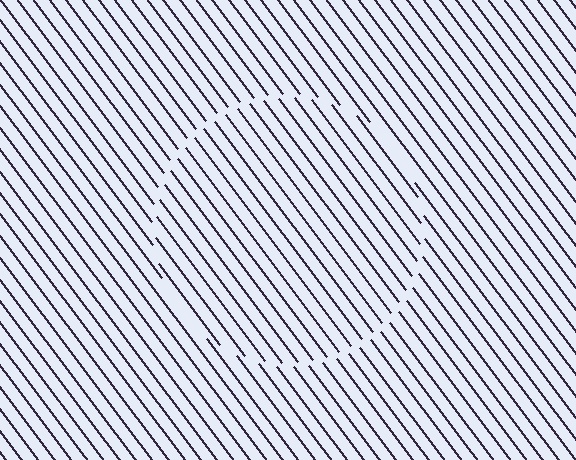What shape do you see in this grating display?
An illusory circle. The interior of the shape contains the same grating, shifted by half a period — the contour is defined by the phase discontinuity where line-ends from the inner and outer gratings abut.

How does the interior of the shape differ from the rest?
The interior of the shape contains the same grating, shifted by half a period — the contour is defined by the phase discontinuity where line-ends from the inner and outer gratings abut.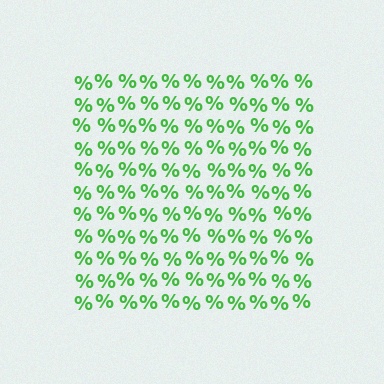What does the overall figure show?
The overall figure shows a square.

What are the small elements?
The small elements are percent signs.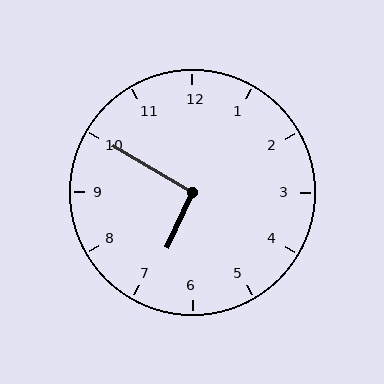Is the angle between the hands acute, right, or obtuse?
It is right.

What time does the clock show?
6:50.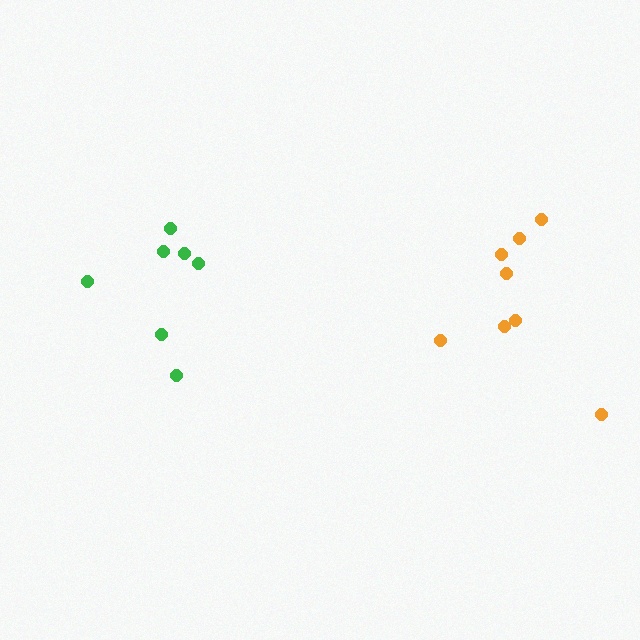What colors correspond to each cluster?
The clusters are colored: orange, green.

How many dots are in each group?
Group 1: 8 dots, Group 2: 7 dots (15 total).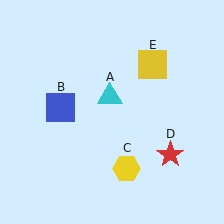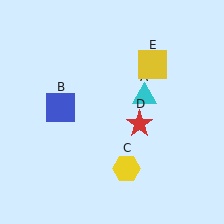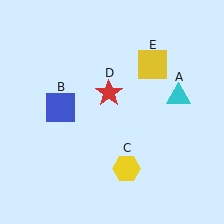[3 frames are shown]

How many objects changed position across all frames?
2 objects changed position: cyan triangle (object A), red star (object D).